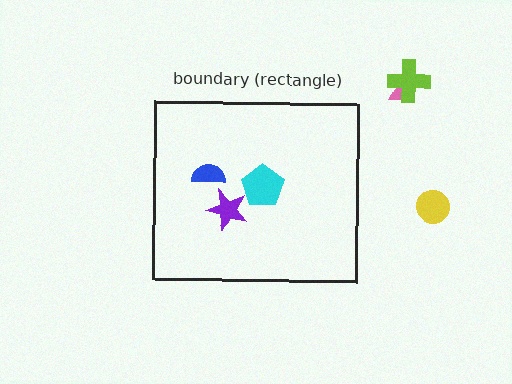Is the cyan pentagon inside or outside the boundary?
Inside.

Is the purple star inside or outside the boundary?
Inside.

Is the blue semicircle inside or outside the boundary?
Inside.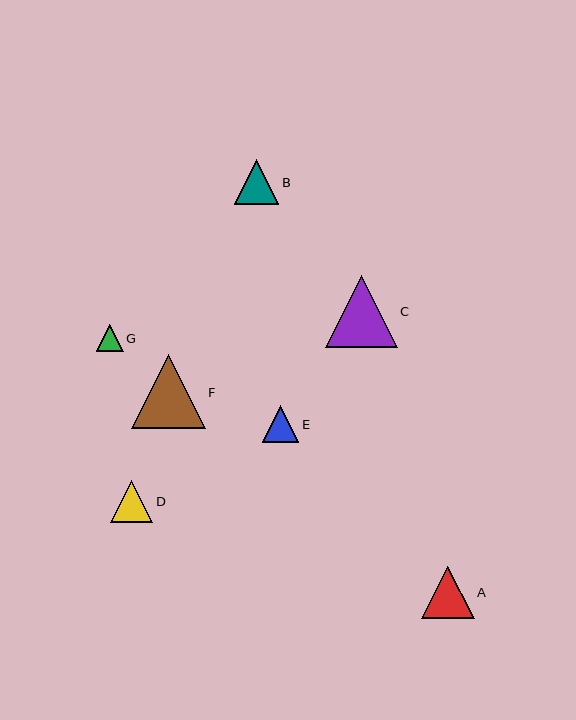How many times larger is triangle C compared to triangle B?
Triangle C is approximately 1.6 times the size of triangle B.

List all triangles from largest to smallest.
From largest to smallest: F, C, A, B, D, E, G.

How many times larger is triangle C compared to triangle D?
Triangle C is approximately 1.7 times the size of triangle D.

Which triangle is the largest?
Triangle F is the largest with a size of approximately 74 pixels.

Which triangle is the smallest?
Triangle G is the smallest with a size of approximately 27 pixels.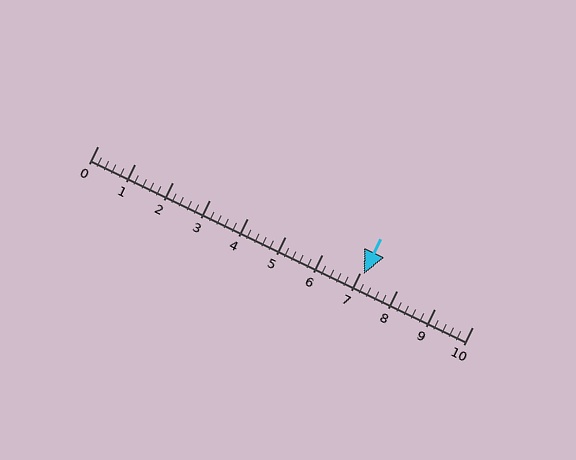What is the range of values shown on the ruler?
The ruler shows values from 0 to 10.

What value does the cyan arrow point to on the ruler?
The cyan arrow points to approximately 7.1.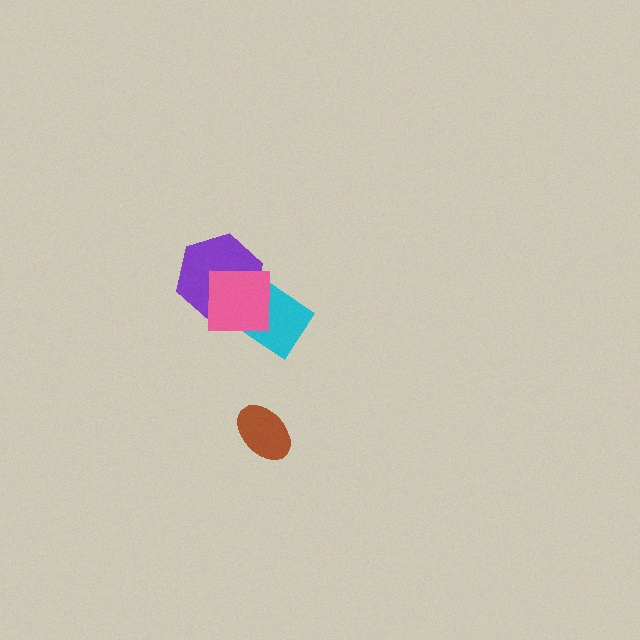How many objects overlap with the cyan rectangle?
2 objects overlap with the cyan rectangle.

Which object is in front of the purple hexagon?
The pink square is in front of the purple hexagon.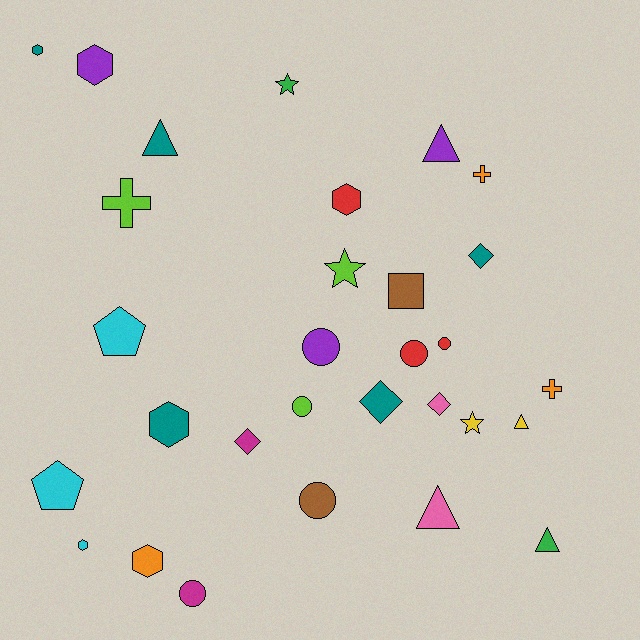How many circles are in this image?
There are 6 circles.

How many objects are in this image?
There are 30 objects.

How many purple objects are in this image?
There are 3 purple objects.